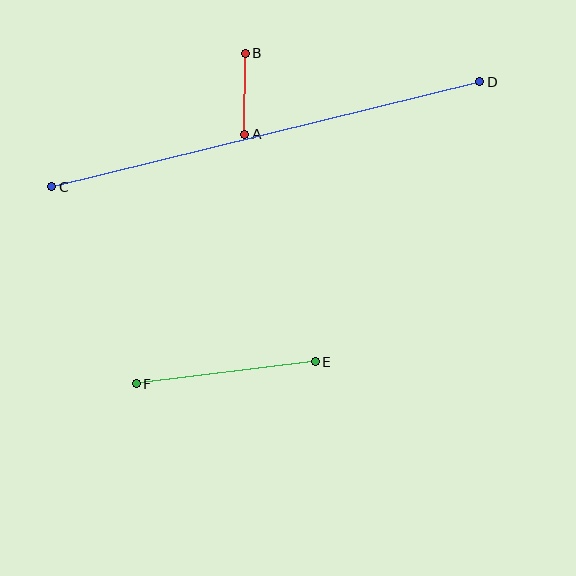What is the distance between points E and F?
The distance is approximately 180 pixels.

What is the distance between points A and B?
The distance is approximately 81 pixels.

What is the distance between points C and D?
The distance is approximately 441 pixels.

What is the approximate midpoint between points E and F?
The midpoint is at approximately (226, 373) pixels.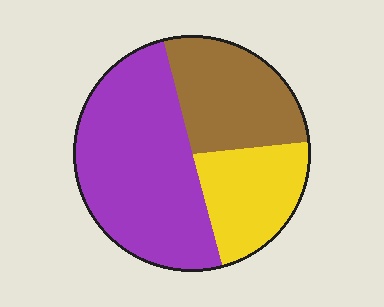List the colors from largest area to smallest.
From largest to smallest: purple, brown, yellow.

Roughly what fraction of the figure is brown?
Brown takes up between a quarter and a half of the figure.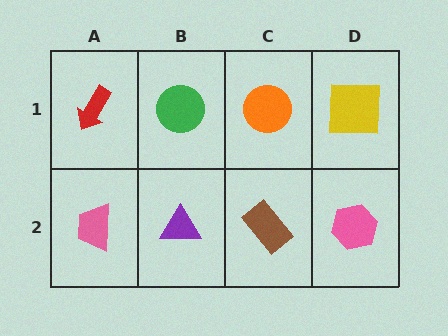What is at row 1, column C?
An orange circle.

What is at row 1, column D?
A yellow square.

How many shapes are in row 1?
4 shapes.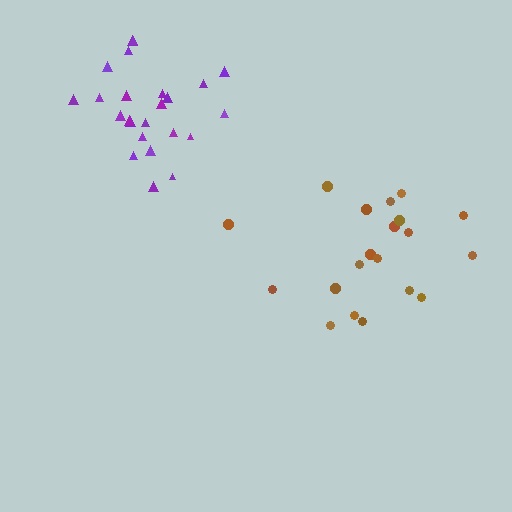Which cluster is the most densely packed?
Purple.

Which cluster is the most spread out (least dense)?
Brown.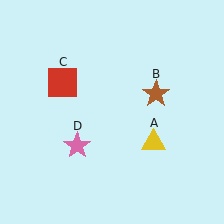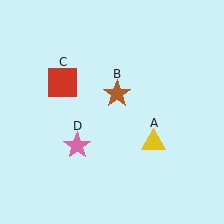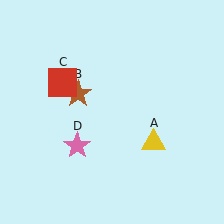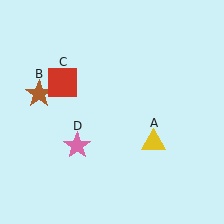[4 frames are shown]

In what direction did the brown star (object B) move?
The brown star (object B) moved left.